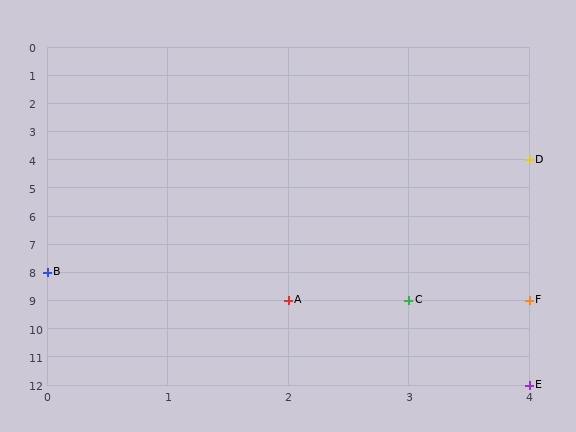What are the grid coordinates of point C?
Point C is at grid coordinates (3, 9).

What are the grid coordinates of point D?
Point D is at grid coordinates (4, 4).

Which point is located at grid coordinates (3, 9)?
Point C is at (3, 9).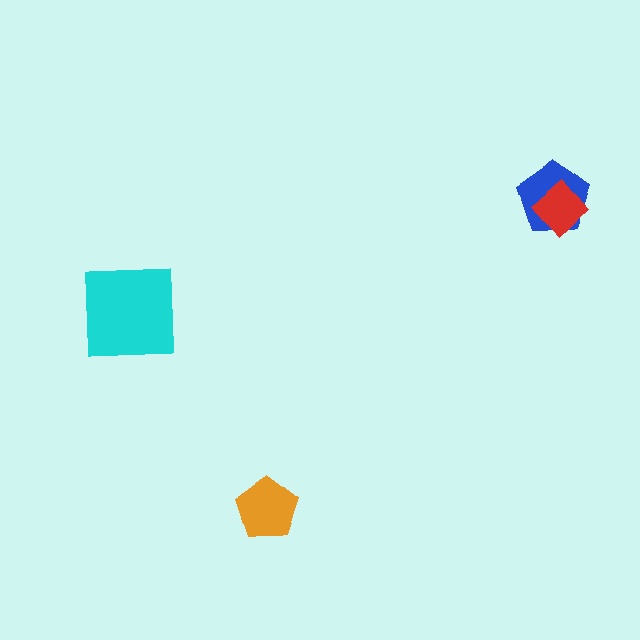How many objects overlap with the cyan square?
0 objects overlap with the cyan square.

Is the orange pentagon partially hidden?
No, no other shape covers it.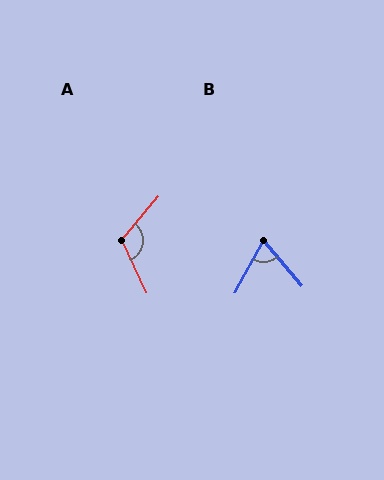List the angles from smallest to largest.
B (69°), A (116°).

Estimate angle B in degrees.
Approximately 69 degrees.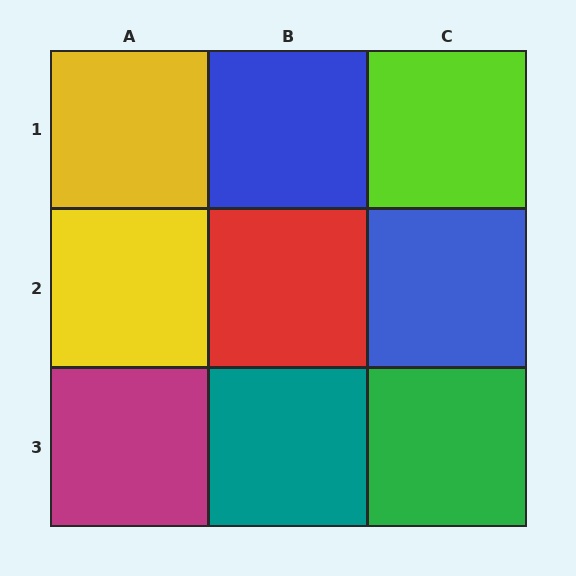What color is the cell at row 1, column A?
Yellow.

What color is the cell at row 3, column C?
Green.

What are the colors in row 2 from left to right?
Yellow, red, blue.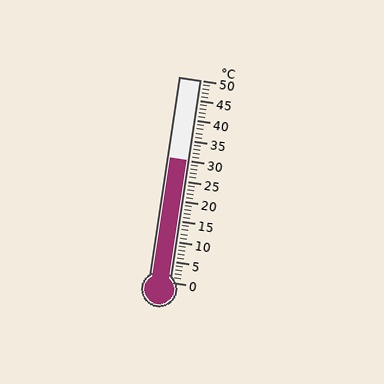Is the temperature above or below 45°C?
The temperature is below 45°C.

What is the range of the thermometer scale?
The thermometer scale ranges from 0°C to 50°C.